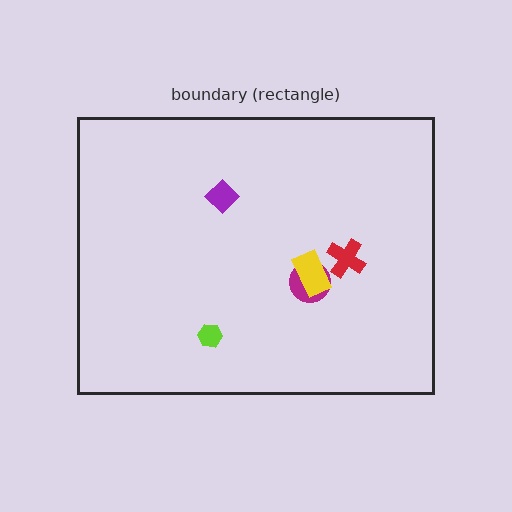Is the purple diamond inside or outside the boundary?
Inside.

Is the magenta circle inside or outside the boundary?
Inside.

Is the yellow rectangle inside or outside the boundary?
Inside.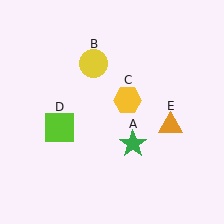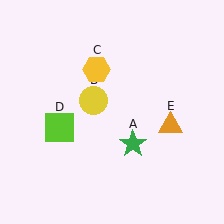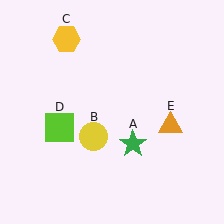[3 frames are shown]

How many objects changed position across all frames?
2 objects changed position: yellow circle (object B), yellow hexagon (object C).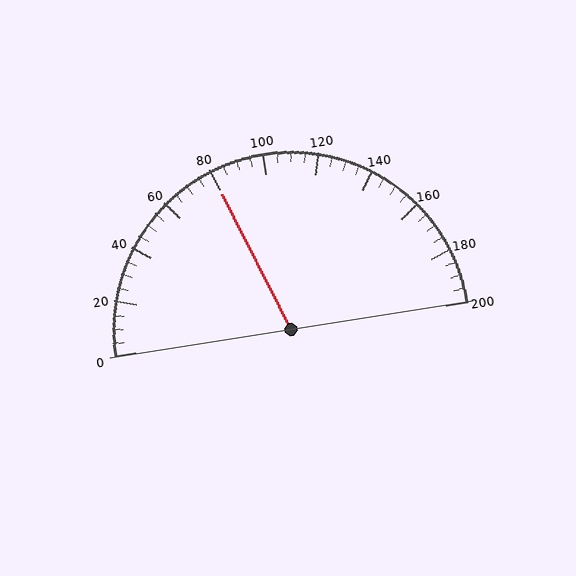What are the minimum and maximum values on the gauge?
The gauge ranges from 0 to 200.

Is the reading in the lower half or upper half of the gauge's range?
The reading is in the lower half of the range (0 to 200).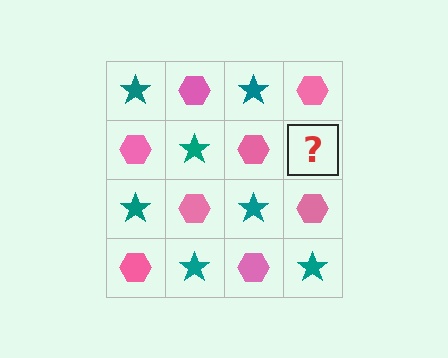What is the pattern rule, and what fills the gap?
The rule is that it alternates teal star and pink hexagon in a checkerboard pattern. The gap should be filled with a teal star.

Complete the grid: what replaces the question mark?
The question mark should be replaced with a teal star.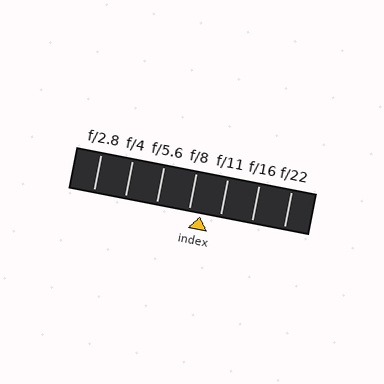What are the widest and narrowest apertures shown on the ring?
The widest aperture shown is f/2.8 and the narrowest is f/22.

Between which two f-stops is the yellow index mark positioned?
The index mark is between f/8 and f/11.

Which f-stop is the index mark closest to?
The index mark is closest to f/8.